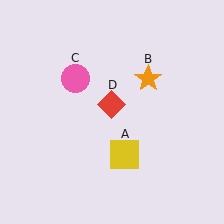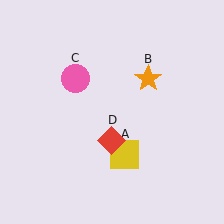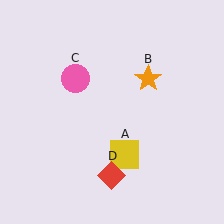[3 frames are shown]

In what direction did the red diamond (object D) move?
The red diamond (object D) moved down.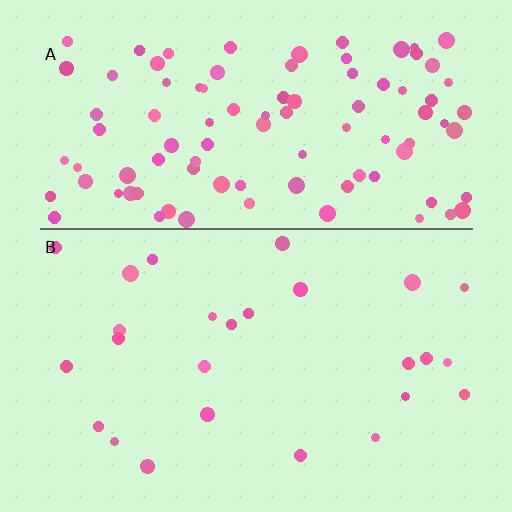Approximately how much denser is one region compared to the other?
Approximately 3.9× — region A over region B.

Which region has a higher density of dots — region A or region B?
A (the top).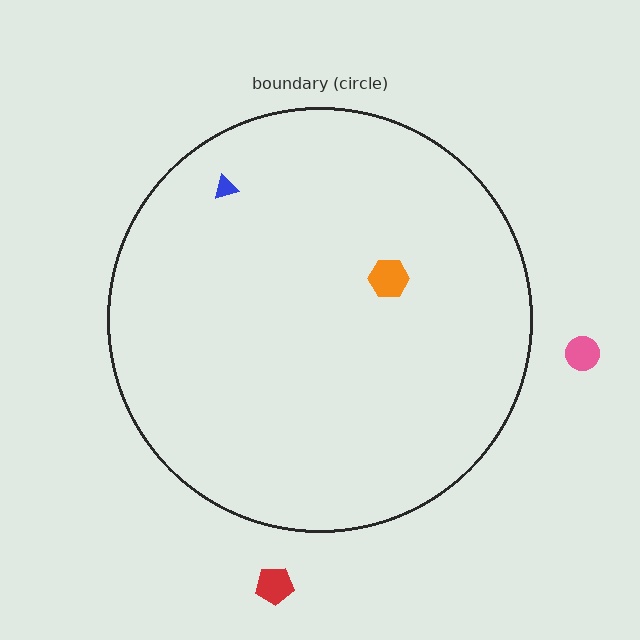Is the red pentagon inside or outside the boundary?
Outside.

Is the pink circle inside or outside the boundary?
Outside.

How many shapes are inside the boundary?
2 inside, 2 outside.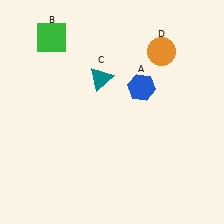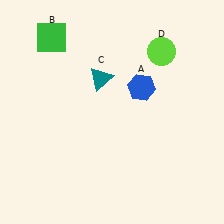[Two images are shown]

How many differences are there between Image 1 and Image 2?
There is 1 difference between the two images.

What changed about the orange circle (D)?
In Image 1, D is orange. In Image 2, it changed to lime.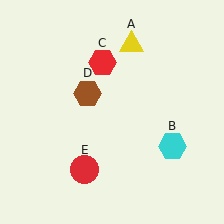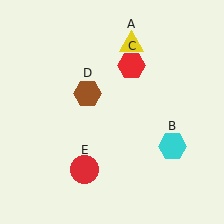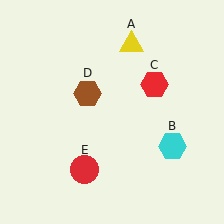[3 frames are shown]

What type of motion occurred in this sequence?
The red hexagon (object C) rotated clockwise around the center of the scene.